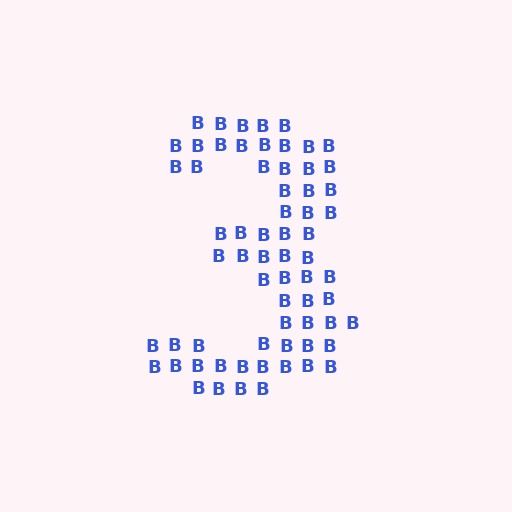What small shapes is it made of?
It is made of small letter B's.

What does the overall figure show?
The overall figure shows the digit 3.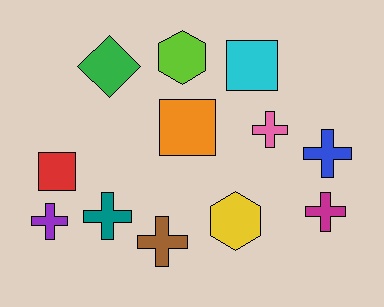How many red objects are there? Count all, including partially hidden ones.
There is 1 red object.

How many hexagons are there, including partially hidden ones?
There are 2 hexagons.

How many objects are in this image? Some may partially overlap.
There are 12 objects.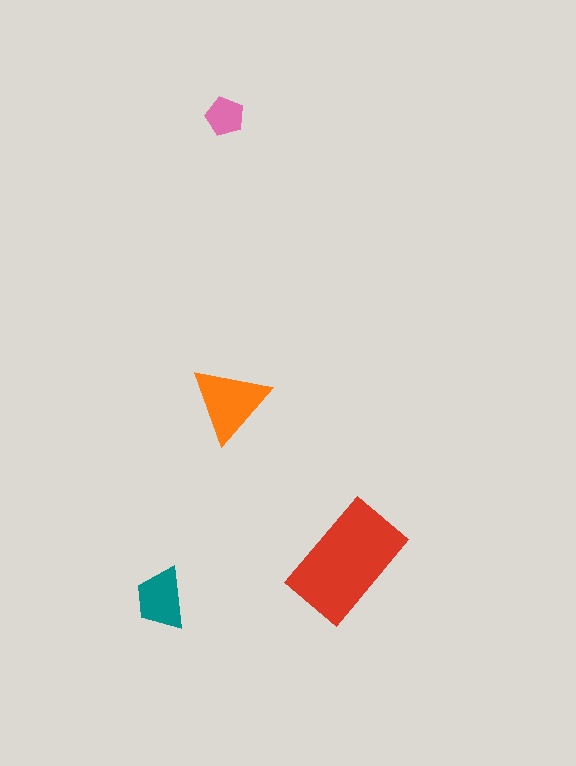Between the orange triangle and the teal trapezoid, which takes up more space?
The orange triangle.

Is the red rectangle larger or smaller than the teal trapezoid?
Larger.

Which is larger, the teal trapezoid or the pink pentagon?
The teal trapezoid.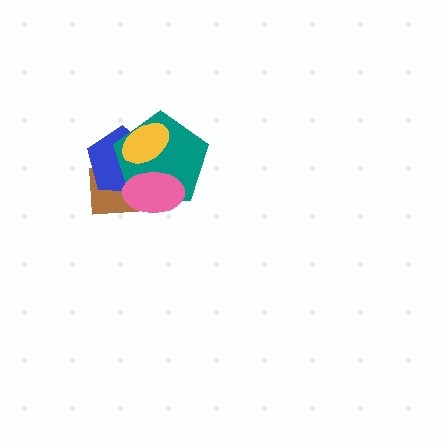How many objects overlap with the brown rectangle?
4 objects overlap with the brown rectangle.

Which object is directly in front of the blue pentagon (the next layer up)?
The teal pentagon is directly in front of the blue pentagon.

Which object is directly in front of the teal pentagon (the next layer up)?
The pink ellipse is directly in front of the teal pentagon.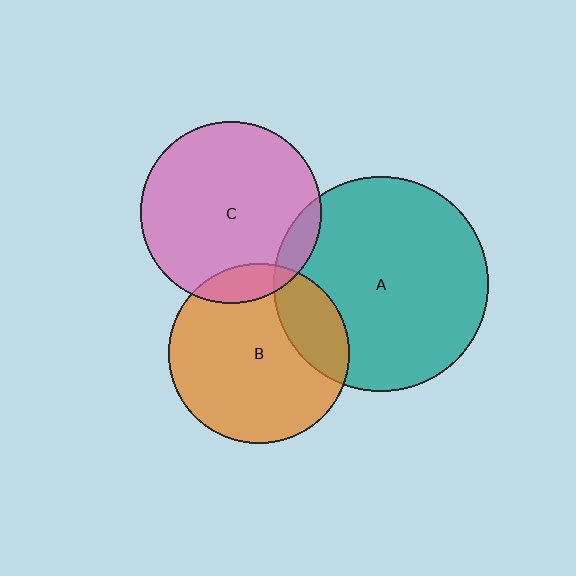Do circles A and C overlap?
Yes.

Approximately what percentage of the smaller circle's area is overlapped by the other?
Approximately 10%.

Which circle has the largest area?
Circle A (teal).